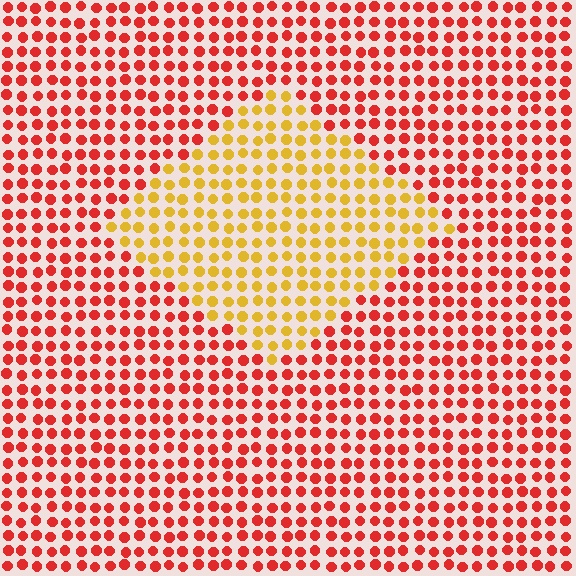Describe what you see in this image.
The image is filled with small red elements in a uniform arrangement. A diamond-shaped region is visible where the elements are tinted to a slightly different hue, forming a subtle color boundary.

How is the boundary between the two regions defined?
The boundary is defined purely by a slight shift in hue (about 47 degrees). Spacing, size, and orientation are identical on both sides.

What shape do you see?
I see a diamond.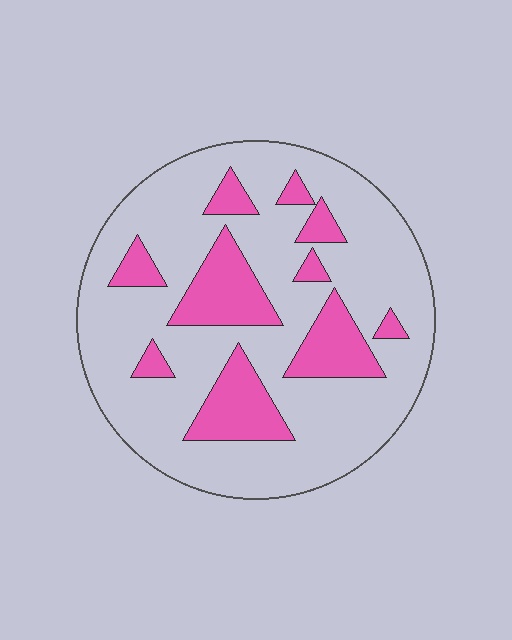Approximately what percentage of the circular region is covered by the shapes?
Approximately 25%.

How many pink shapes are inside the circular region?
10.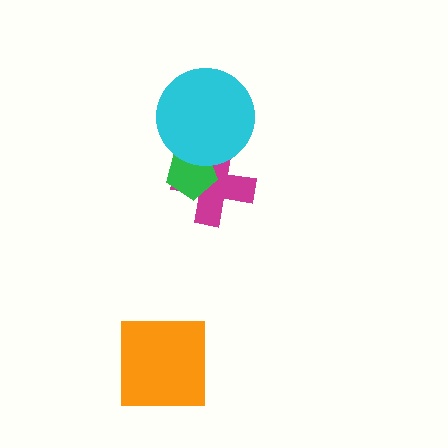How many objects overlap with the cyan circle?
2 objects overlap with the cyan circle.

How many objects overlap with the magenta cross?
2 objects overlap with the magenta cross.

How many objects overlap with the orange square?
0 objects overlap with the orange square.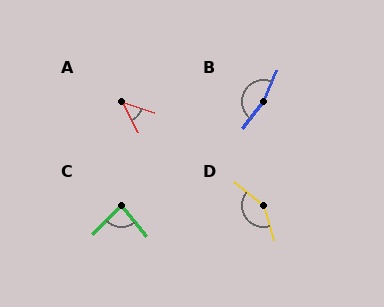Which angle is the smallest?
A, at approximately 44 degrees.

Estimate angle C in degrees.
Approximately 83 degrees.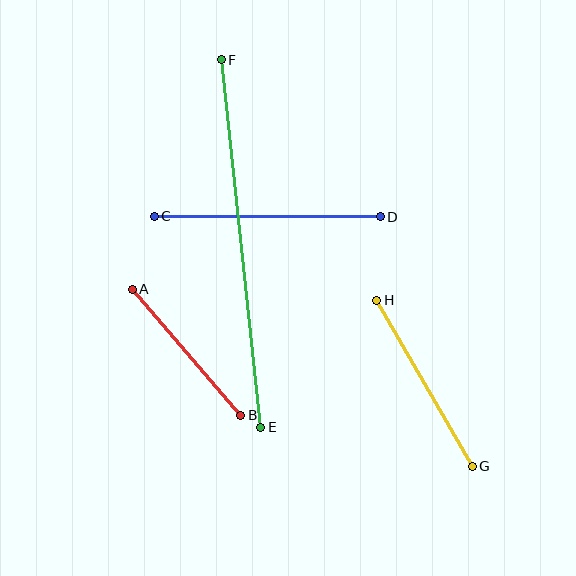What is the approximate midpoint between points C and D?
The midpoint is at approximately (267, 217) pixels.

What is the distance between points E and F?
The distance is approximately 370 pixels.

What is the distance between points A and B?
The distance is approximately 167 pixels.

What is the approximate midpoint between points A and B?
The midpoint is at approximately (187, 352) pixels.